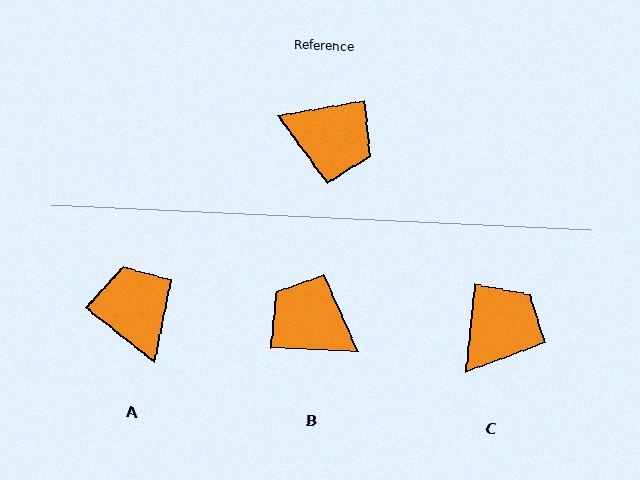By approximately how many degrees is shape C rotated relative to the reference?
Approximately 74 degrees counter-clockwise.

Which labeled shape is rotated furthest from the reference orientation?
B, about 168 degrees away.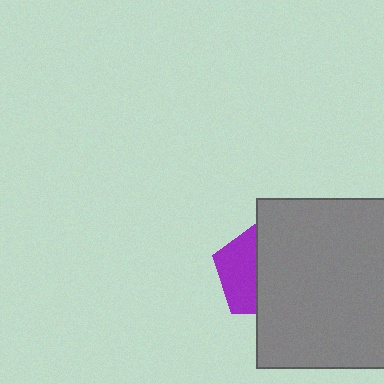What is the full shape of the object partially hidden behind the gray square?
The partially hidden object is a purple pentagon.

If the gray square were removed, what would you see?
You would see the complete purple pentagon.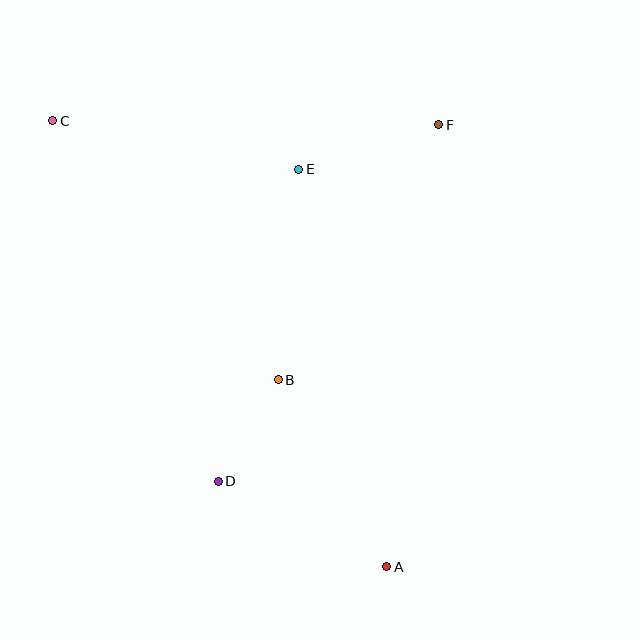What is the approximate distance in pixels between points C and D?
The distance between C and D is approximately 397 pixels.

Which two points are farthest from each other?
Points A and C are farthest from each other.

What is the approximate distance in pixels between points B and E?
The distance between B and E is approximately 212 pixels.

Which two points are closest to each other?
Points B and D are closest to each other.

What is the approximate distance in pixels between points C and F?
The distance between C and F is approximately 386 pixels.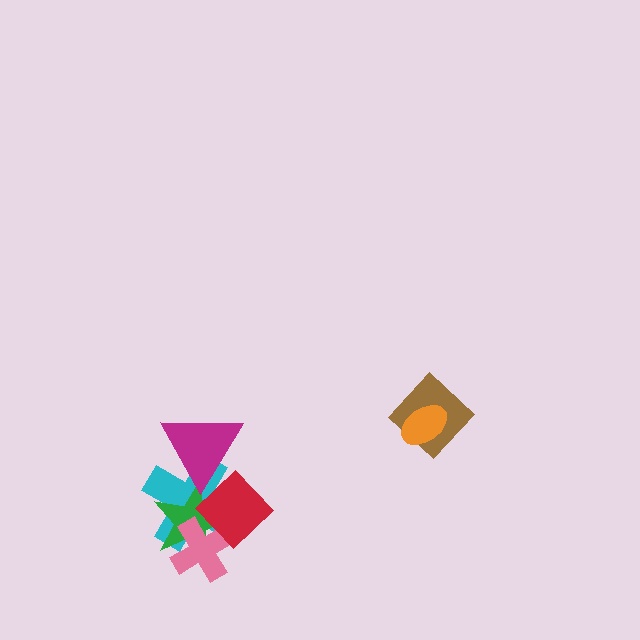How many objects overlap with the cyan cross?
4 objects overlap with the cyan cross.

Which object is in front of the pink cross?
The red diamond is in front of the pink cross.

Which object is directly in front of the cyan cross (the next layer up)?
The green star is directly in front of the cyan cross.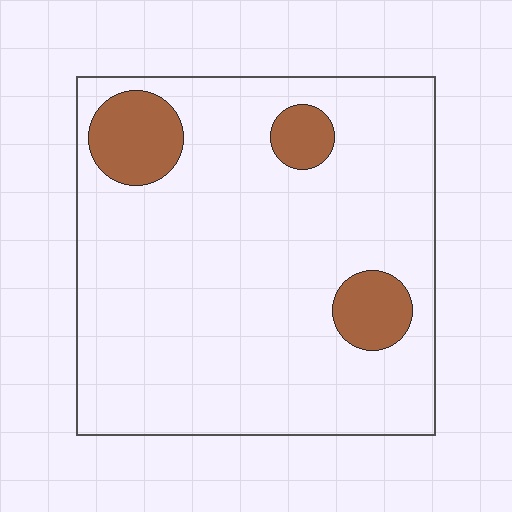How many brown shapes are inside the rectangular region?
3.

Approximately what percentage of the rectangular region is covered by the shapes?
Approximately 10%.